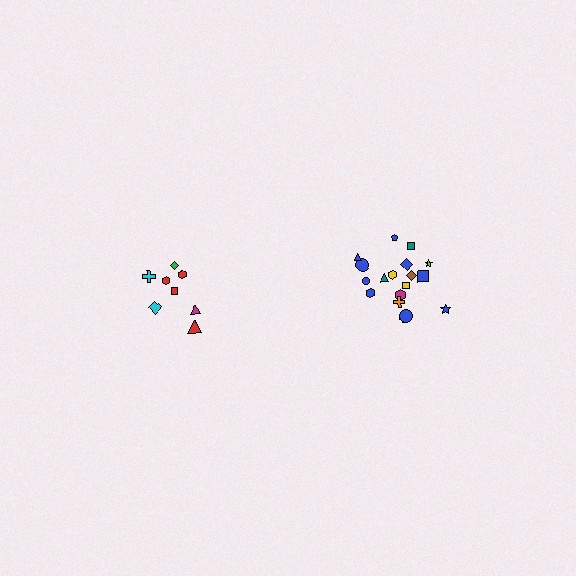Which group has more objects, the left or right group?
The right group.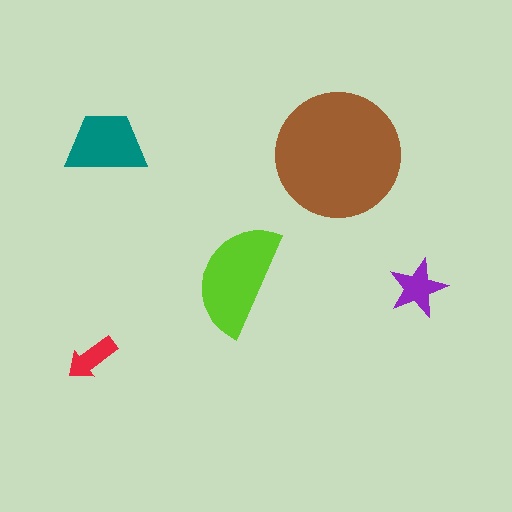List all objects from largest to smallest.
The brown circle, the lime semicircle, the teal trapezoid, the purple star, the red arrow.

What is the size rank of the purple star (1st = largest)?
4th.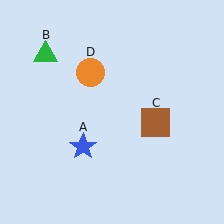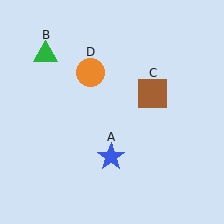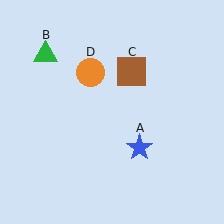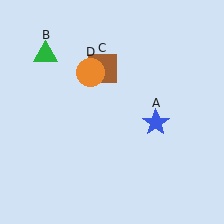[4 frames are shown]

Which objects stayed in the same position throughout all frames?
Green triangle (object B) and orange circle (object D) remained stationary.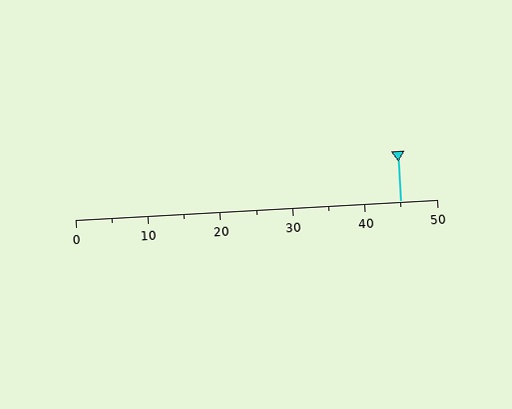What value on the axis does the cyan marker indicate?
The marker indicates approximately 45.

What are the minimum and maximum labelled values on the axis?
The axis runs from 0 to 50.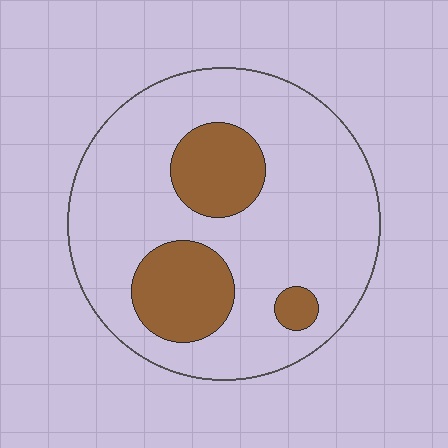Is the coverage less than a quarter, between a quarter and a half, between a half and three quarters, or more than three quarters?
Less than a quarter.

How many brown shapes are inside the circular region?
3.